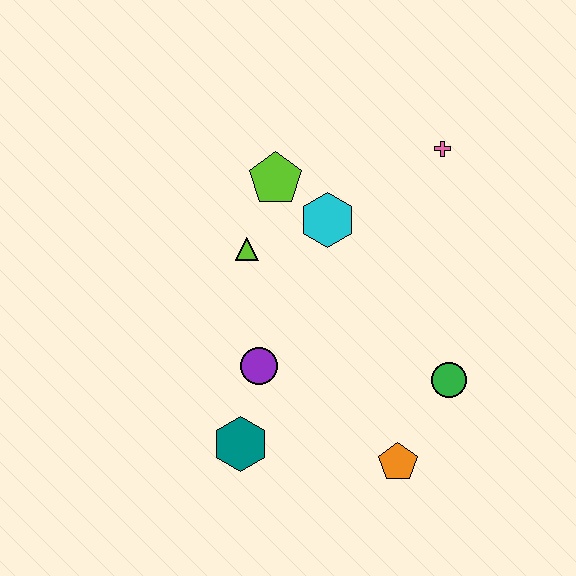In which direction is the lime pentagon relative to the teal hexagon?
The lime pentagon is above the teal hexagon.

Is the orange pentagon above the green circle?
No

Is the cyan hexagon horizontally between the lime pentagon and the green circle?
Yes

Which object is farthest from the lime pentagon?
The orange pentagon is farthest from the lime pentagon.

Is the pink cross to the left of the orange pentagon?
No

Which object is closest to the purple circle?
The teal hexagon is closest to the purple circle.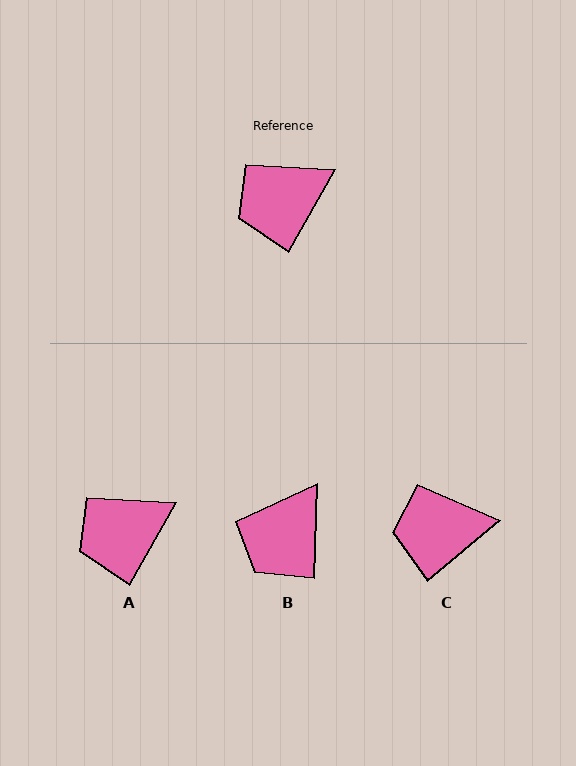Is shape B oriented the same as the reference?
No, it is off by about 28 degrees.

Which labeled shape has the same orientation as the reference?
A.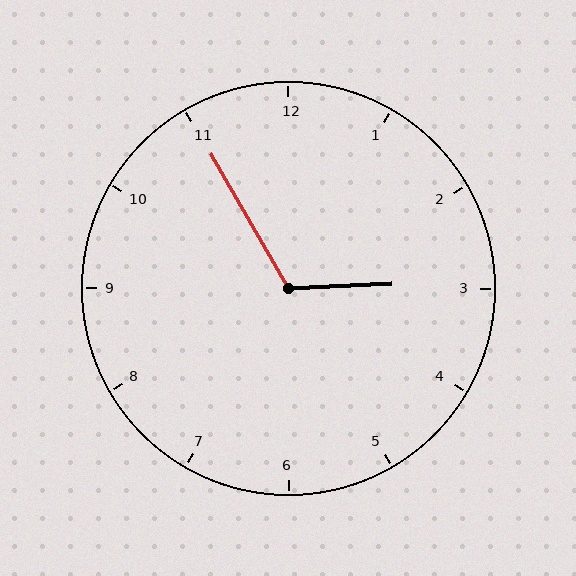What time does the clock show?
2:55.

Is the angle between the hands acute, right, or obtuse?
It is obtuse.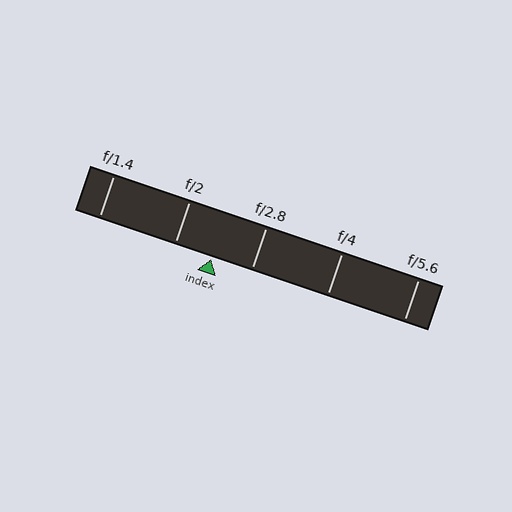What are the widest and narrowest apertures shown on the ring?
The widest aperture shown is f/1.4 and the narrowest is f/5.6.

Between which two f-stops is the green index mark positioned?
The index mark is between f/2 and f/2.8.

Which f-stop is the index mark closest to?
The index mark is closest to f/2.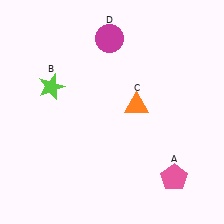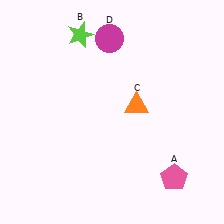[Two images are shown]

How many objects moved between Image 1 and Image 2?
1 object moved between the two images.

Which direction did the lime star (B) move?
The lime star (B) moved up.